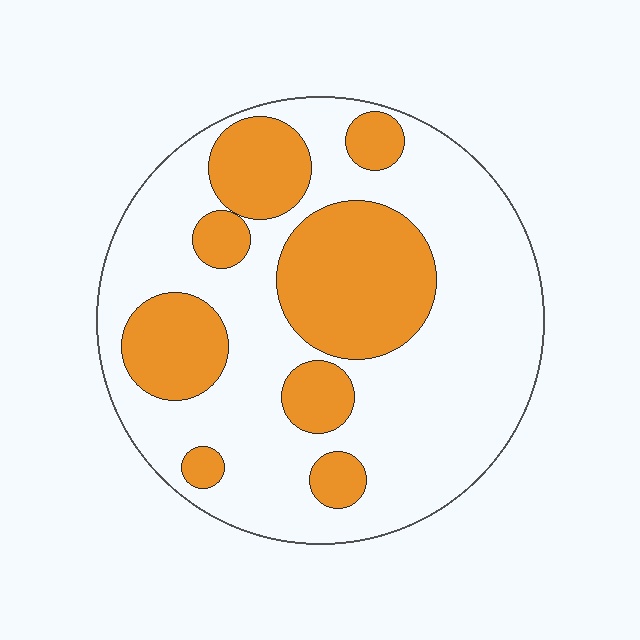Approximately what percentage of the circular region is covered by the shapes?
Approximately 35%.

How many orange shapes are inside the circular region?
8.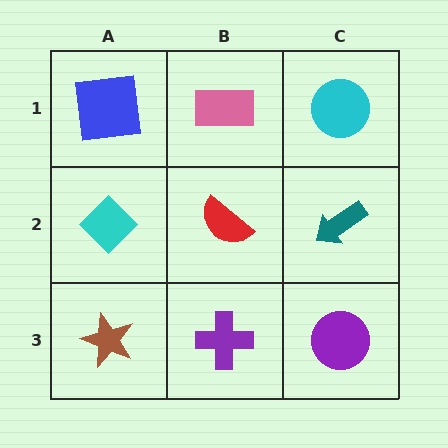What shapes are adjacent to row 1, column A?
A cyan diamond (row 2, column A), a pink rectangle (row 1, column B).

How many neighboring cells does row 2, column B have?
4.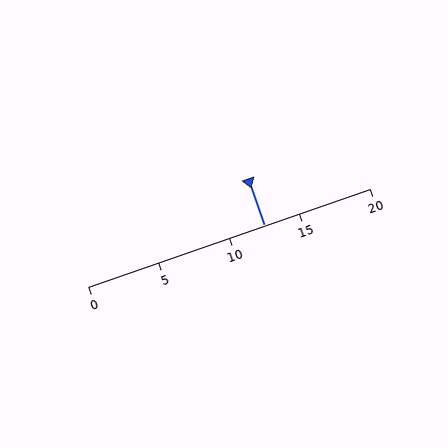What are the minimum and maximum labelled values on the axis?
The axis runs from 0 to 20.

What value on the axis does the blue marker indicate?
The marker indicates approximately 12.5.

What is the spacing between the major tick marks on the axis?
The major ticks are spaced 5 apart.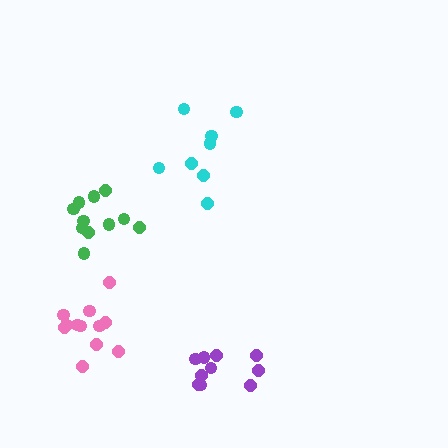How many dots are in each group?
Group 1: 8 dots, Group 2: 10 dots, Group 3: 12 dots, Group 4: 11 dots (41 total).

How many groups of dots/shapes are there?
There are 4 groups.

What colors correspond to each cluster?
The clusters are colored: cyan, purple, pink, green.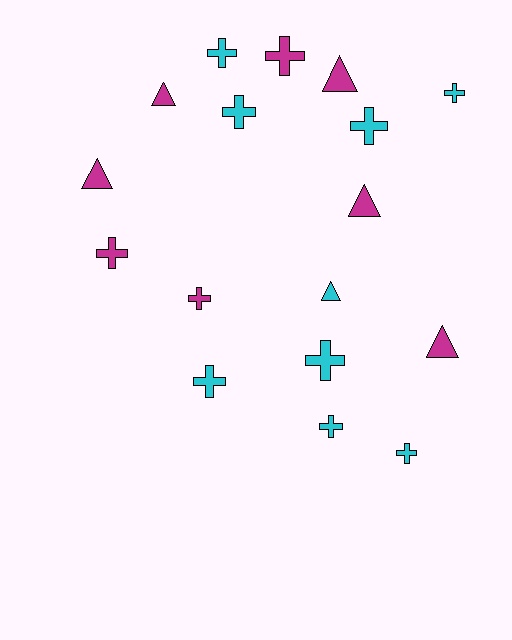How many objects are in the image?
There are 17 objects.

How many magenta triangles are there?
There are 5 magenta triangles.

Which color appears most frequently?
Cyan, with 9 objects.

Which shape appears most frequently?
Cross, with 11 objects.